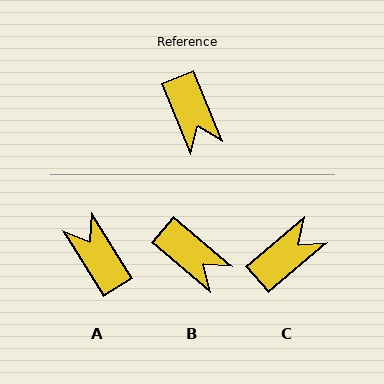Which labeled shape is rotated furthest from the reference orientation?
A, about 170 degrees away.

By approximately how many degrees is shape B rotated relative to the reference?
Approximately 27 degrees counter-clockwise.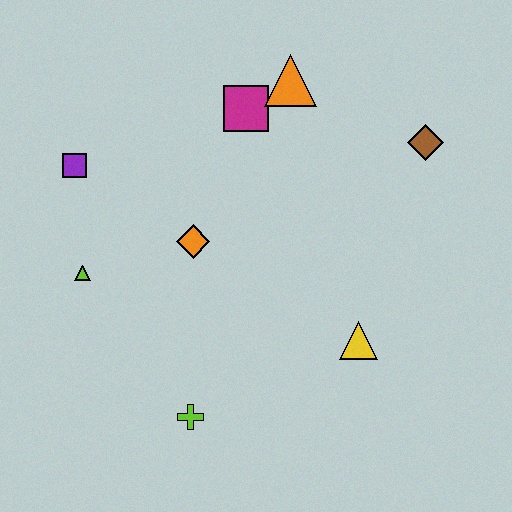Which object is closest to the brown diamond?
The orange triangle is closest to the brown diamond.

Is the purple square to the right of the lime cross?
No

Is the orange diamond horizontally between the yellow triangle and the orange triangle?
No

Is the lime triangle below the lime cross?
No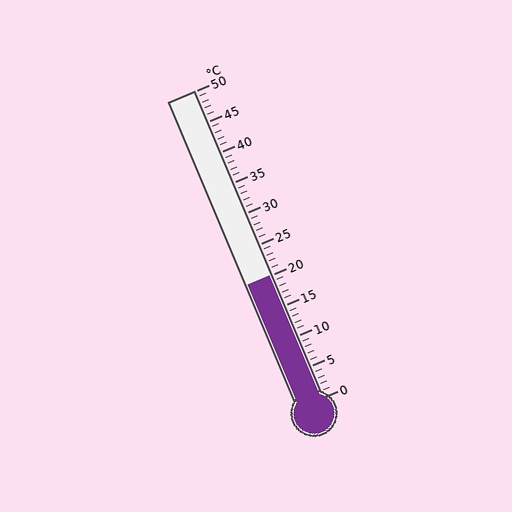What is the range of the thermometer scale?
The thermometer scale ranges from 0°C to 50°C.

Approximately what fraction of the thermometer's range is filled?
The thermometer is filled to approximately 40% of its range.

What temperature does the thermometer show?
The thermometer shows approximately 20°C.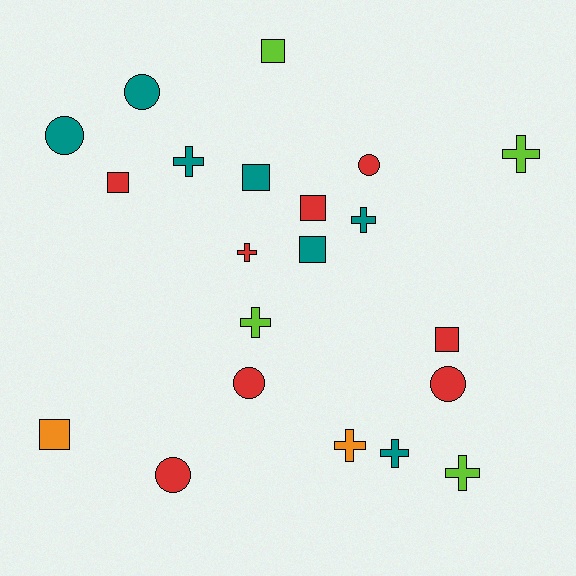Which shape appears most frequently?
Cross, with 8 objects.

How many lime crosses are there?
There are 3 lime crosses.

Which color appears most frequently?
Red, with 8 objects.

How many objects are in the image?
There are 21 objects.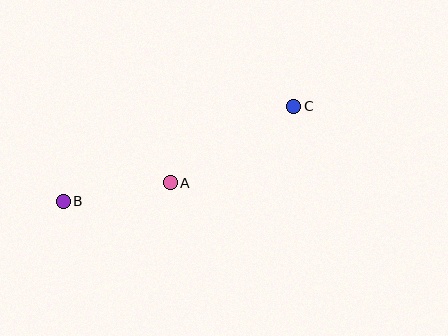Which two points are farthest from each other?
Points B and C are farthest from each other.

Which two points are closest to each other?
Points A and B are closest to each other.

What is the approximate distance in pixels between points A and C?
The distance between A and C is approximately 145 pixels.